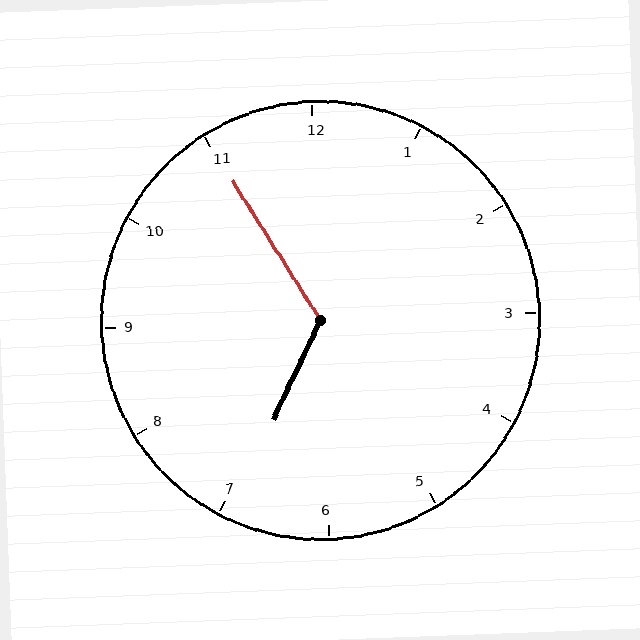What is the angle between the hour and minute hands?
Approximately 122 degrees.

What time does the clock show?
6:55.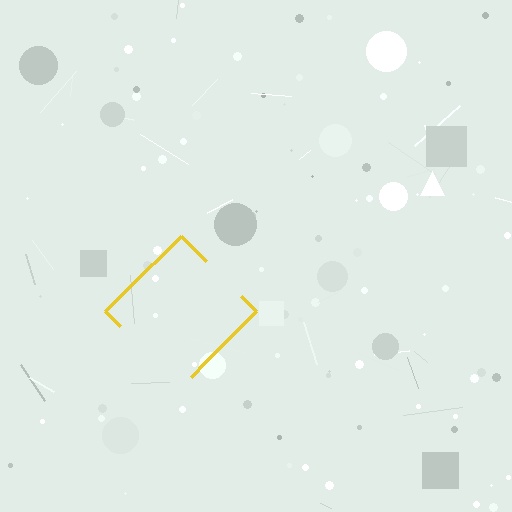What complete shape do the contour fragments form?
The contour fragments form a diamond.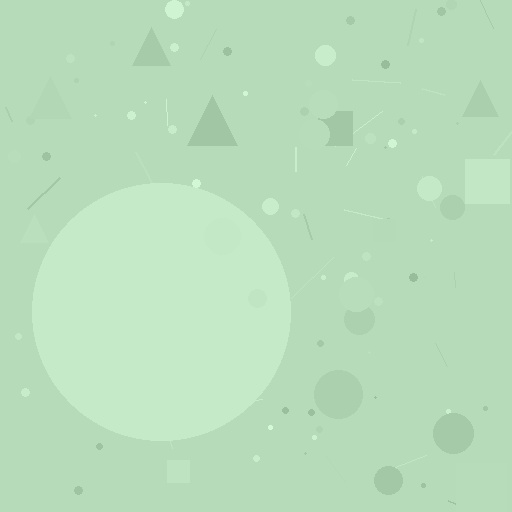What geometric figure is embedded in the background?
A circle is embedded in the background.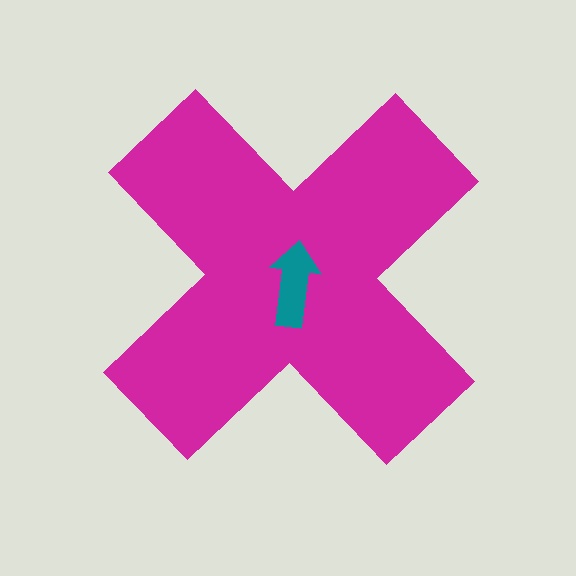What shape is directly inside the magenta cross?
The teal arrow.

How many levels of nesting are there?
2.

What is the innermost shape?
The teal arrow.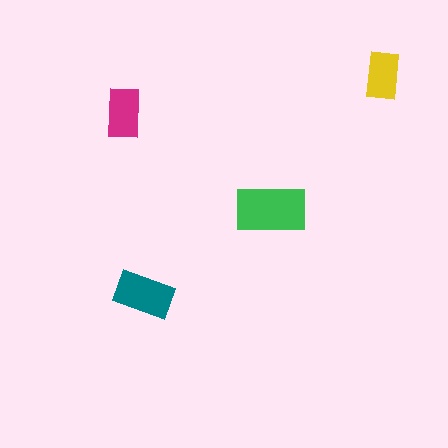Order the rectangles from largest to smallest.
the green one, the teal one, the magenta one, the yellow one.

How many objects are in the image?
There are 4 objects in the image.